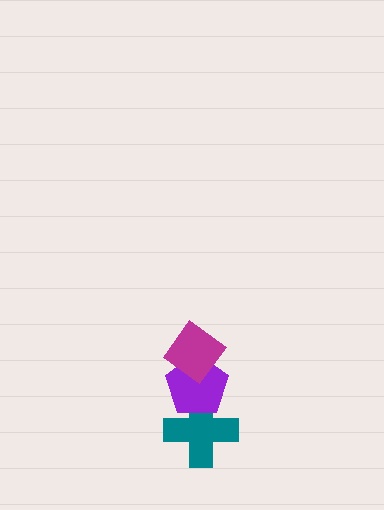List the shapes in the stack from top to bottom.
From top to bottom: the magenta diamond, the purple pentagon, the teal cross.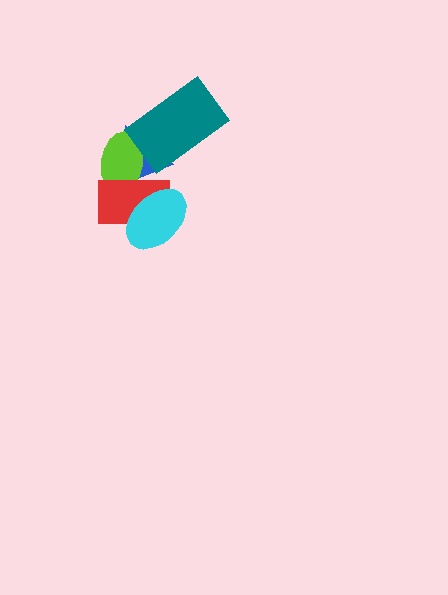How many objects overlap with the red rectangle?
3 objects overlap with the red rectangle.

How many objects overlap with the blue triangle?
4 objects overlap with the blue triangle.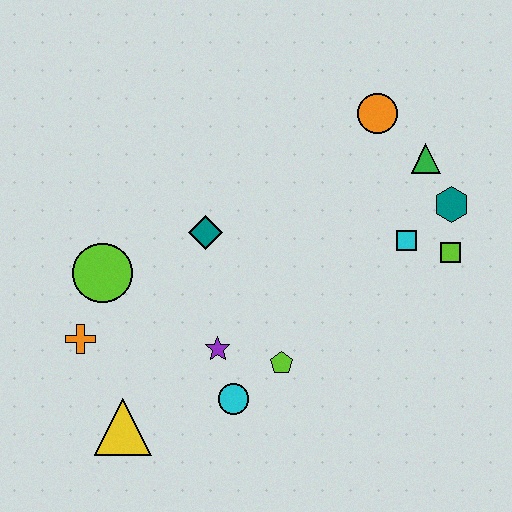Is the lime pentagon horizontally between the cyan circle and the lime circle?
No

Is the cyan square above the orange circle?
No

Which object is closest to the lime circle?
The orange cross is closest to the lime circle.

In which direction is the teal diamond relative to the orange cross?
The teal diamond is to the right of the orange cross.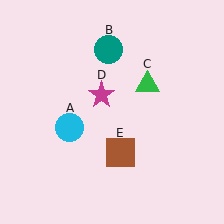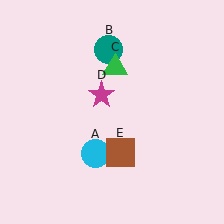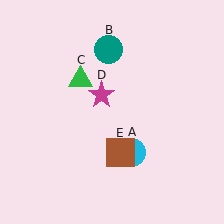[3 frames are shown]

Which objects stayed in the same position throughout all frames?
Teal circle (object B) and magenta star (object D) and brown square (object E) remained stationary.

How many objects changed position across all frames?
2 objects changed position: cyan circle (object A), green triangle (object C).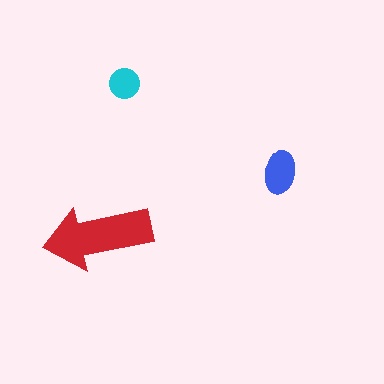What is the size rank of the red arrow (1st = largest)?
1st.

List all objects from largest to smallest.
The red arrow, the blue ellipse, the cyan circle.